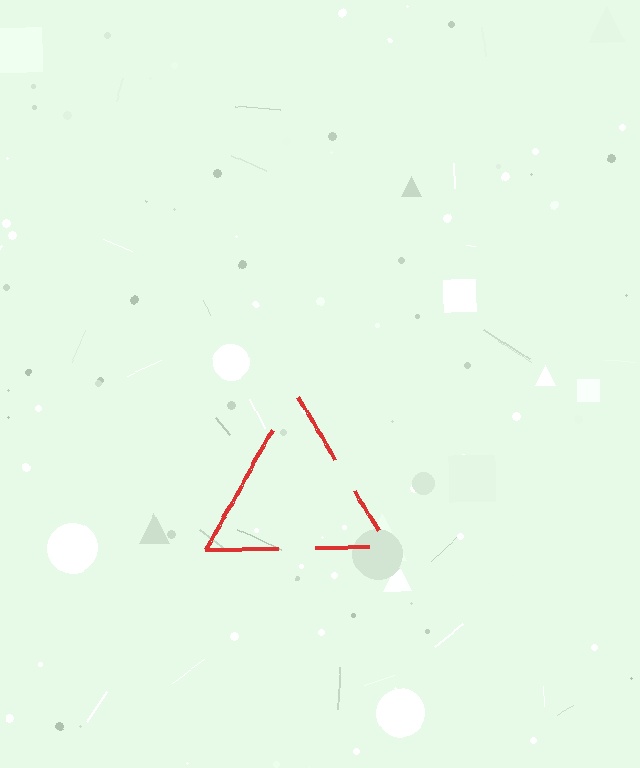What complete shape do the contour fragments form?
The contour fragments form a triangle.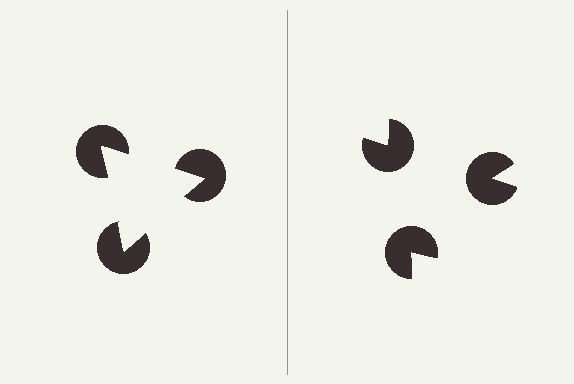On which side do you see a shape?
An illusory triangle appears on the left side. On the right side the wedge cuts are rotated, so no coherent shape forms.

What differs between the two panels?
The pac-man discs are positioned identically on both sides; only the wedge orientations differ. On the left they align to a triangle; on the right they are misaligned.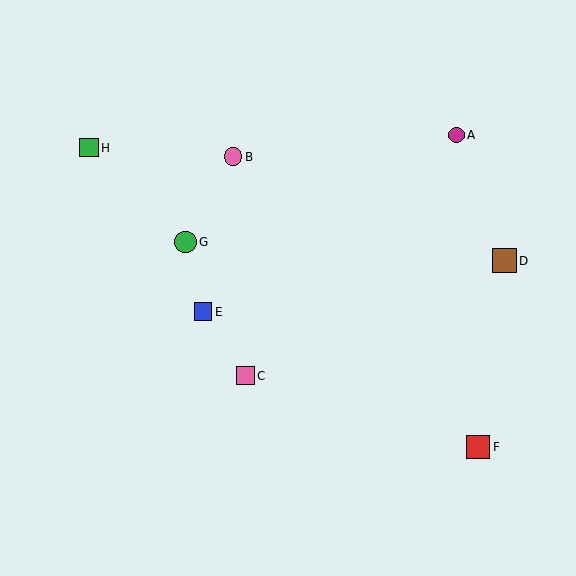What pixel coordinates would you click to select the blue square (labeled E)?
Click at (203, 312) to select the blue square E.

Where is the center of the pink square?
The center of the pink square is at (246, 376).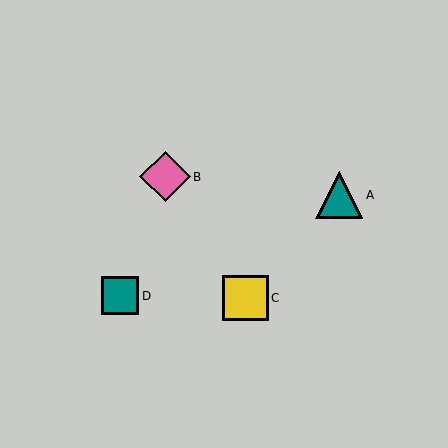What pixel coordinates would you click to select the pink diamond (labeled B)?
Click at (165, 177) to select the pink diamond B.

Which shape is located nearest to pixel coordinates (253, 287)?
The yellow square (labeled C) at (246, 298) is nearest to that location.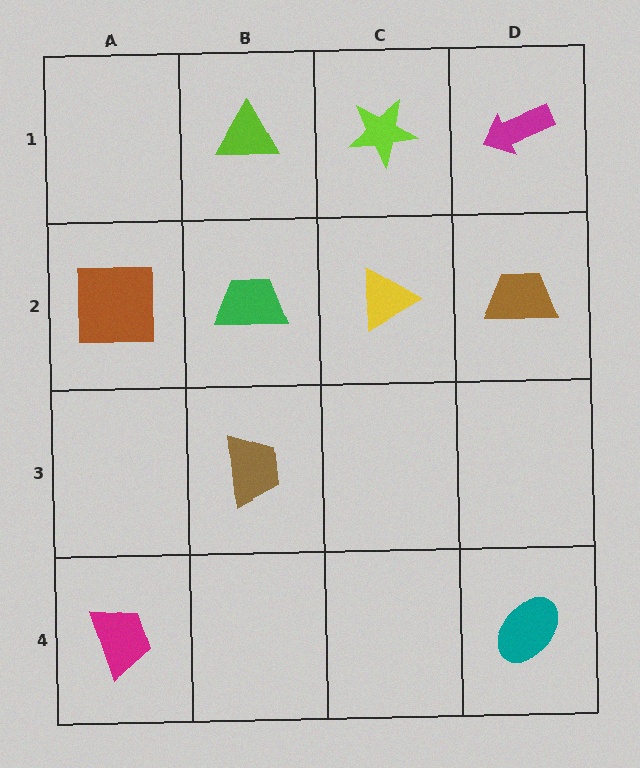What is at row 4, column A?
A magenta trapezoid.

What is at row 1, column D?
A magenta arrow.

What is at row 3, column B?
A brown trapezoid.